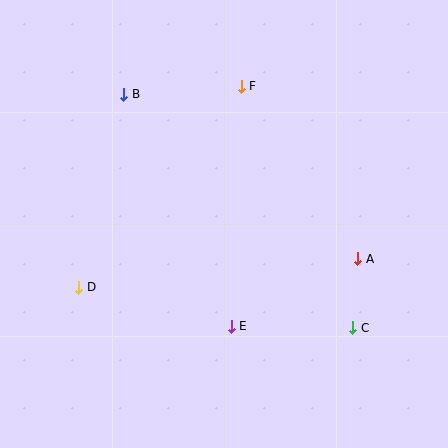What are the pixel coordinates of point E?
Point E is at (231, 326).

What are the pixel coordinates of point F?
Point F is at (241, 86).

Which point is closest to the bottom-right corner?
Point C is closest to the bottom-right corner.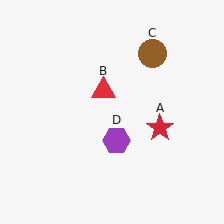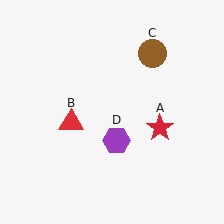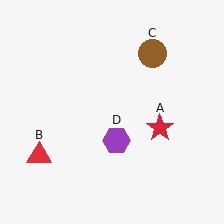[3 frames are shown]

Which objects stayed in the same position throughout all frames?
Red star (object A) and brown circle (object C) and purple hexagon (object D) remained stationary.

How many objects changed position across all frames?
1 object changed position: red triangle (object B).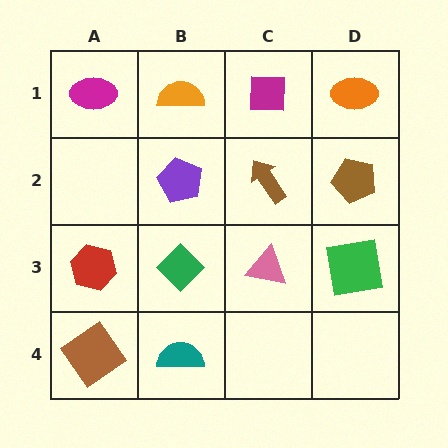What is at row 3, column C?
A pink triangle.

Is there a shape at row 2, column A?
No, that cell is empty.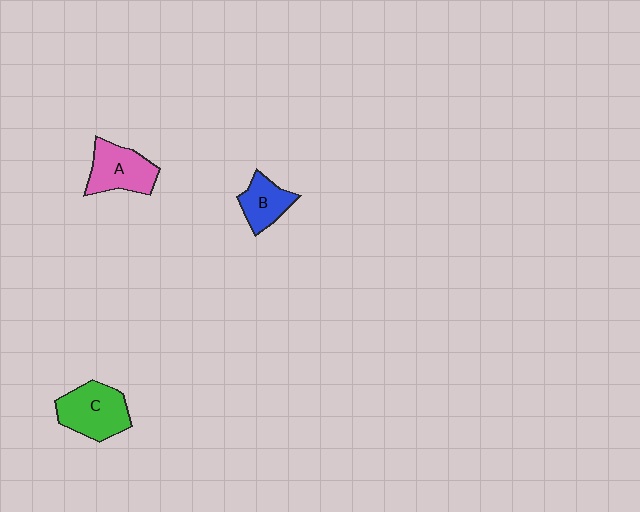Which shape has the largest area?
Shape C (green).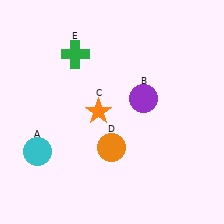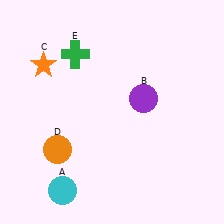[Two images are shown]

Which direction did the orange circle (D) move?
The orange circle (D) moved left.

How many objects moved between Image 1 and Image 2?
3 objects moved between the two images.